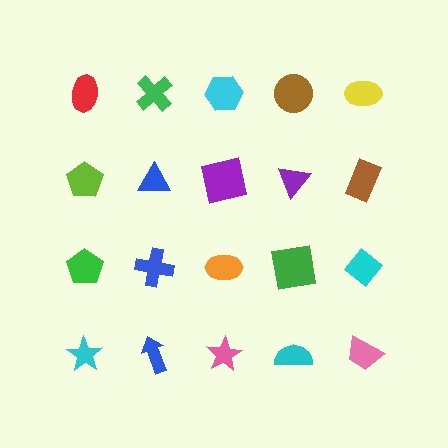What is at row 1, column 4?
A brown circle.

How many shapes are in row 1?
5 shapes.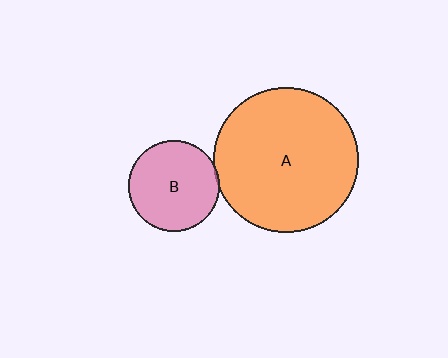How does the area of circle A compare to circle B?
Approximately 2.5 times.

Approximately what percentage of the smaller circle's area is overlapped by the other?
Approximately 5%.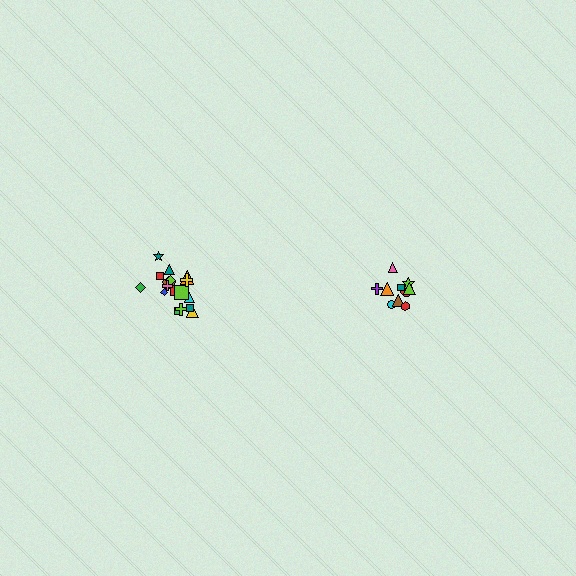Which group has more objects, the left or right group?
The left group.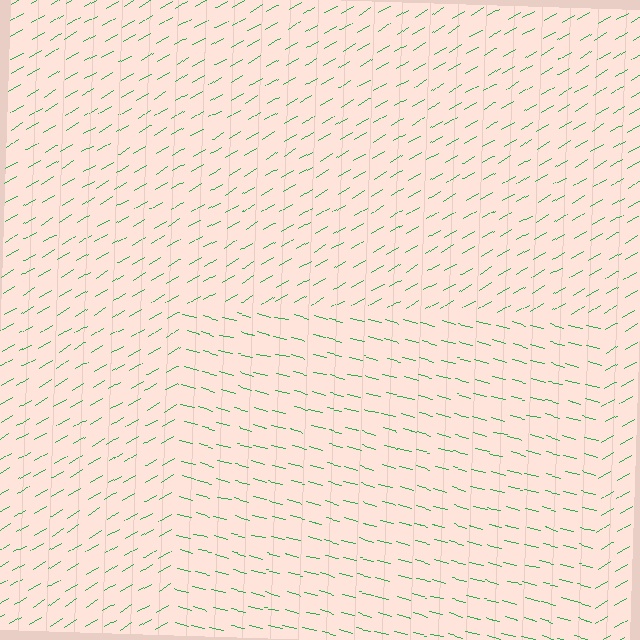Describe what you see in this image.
The image is filled with small green line segments. A rectangle region in the image has lines oriented differently from the surrounding lines, creating a visible texture boundary.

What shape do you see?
I see a rectangle.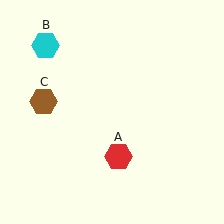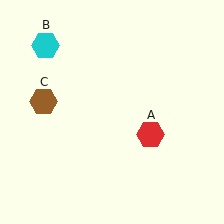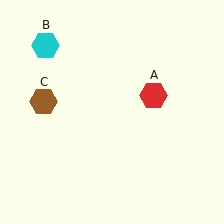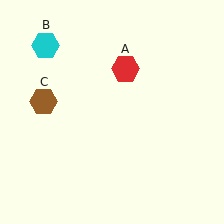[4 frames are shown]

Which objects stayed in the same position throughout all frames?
Cyan hexagon (object B) and brown hexagon (object C) remained stationary.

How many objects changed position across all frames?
1 object changed position: red hexagon (object A).